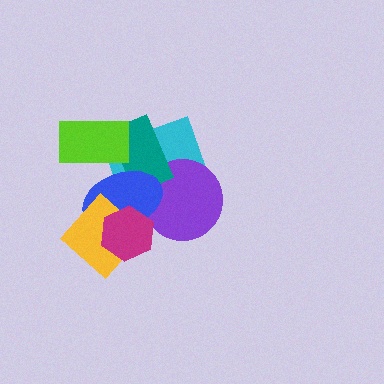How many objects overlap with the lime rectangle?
2 objects overlap with the lime rectangle.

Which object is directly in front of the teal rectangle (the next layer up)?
The blue ellipse is directly in front of the teal rectangle.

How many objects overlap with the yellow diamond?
2 objects overlap with the yellow diamond.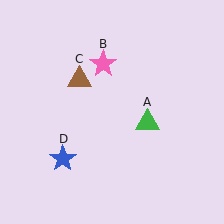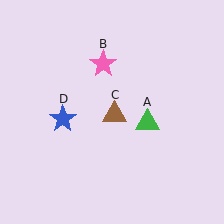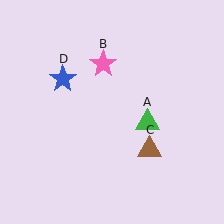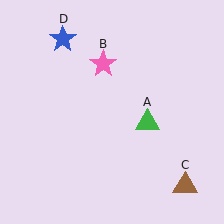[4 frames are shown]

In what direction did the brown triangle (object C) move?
The brown triangle (object C) moved down and to the right.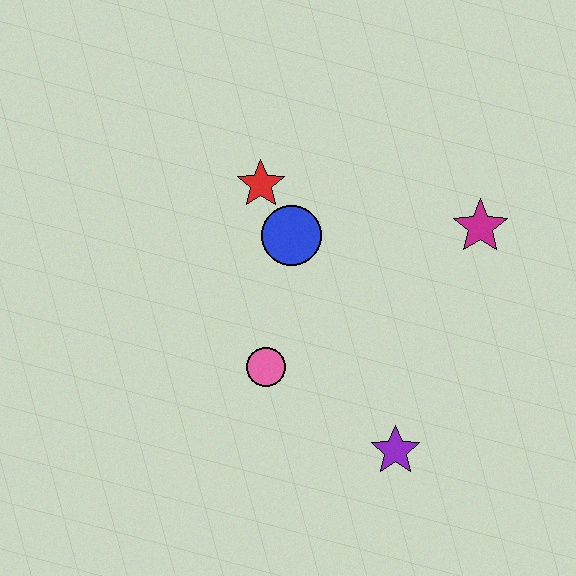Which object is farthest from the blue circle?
The purple star is farthest from the blue circle.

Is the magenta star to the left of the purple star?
No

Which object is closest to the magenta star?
The blue circle is closest to the magenta star.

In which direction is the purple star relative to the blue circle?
The purple star is below the blue circle.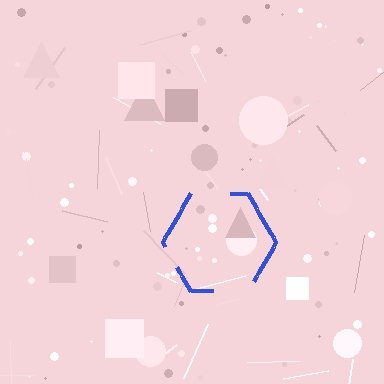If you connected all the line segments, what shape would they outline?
They would outline a hexagon.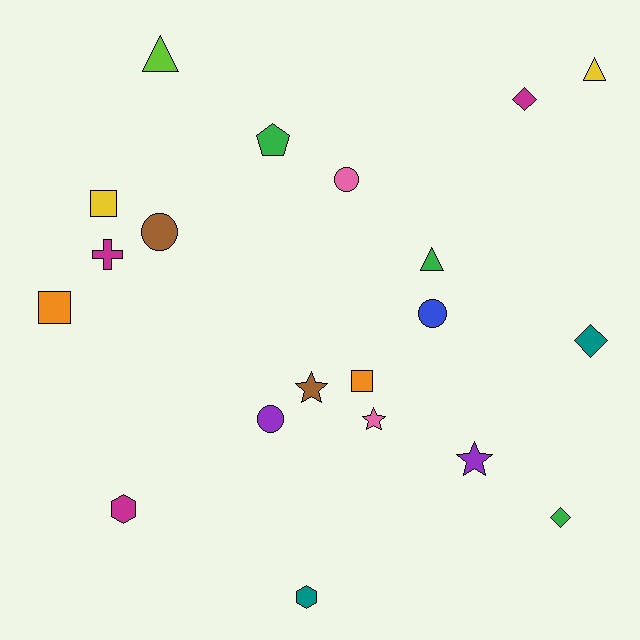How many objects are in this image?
There are 20 objects.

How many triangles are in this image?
There are 3 triangles.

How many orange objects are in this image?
There are 2 orange objects.